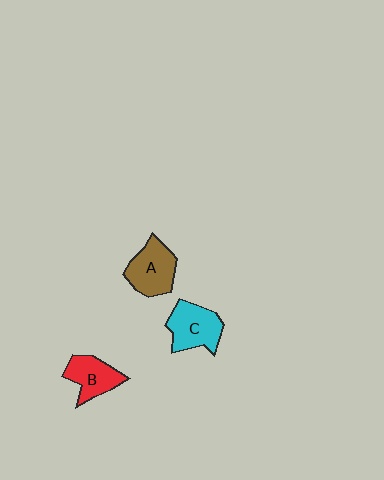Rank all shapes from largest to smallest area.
From largest to smallest: C (cyan), A (brown), B (red).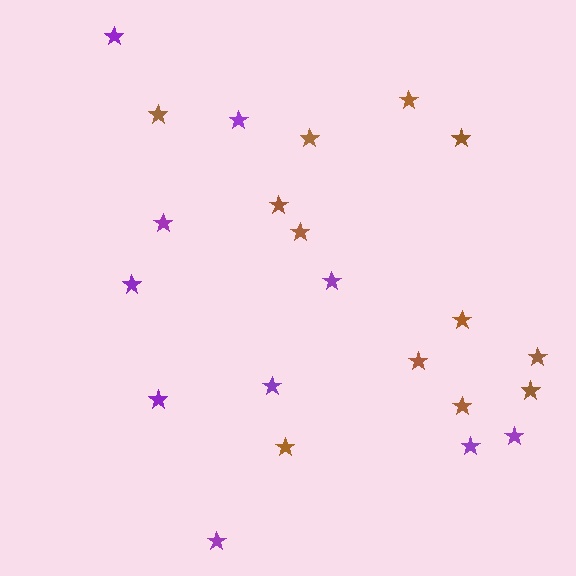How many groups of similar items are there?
There are 2 groups: one group of brown stars (12) and one group of purple stars (10).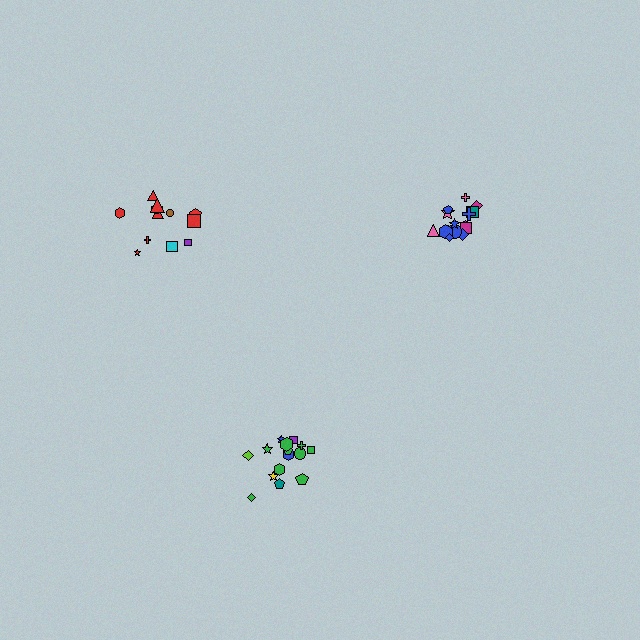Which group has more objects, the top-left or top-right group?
The top-right group.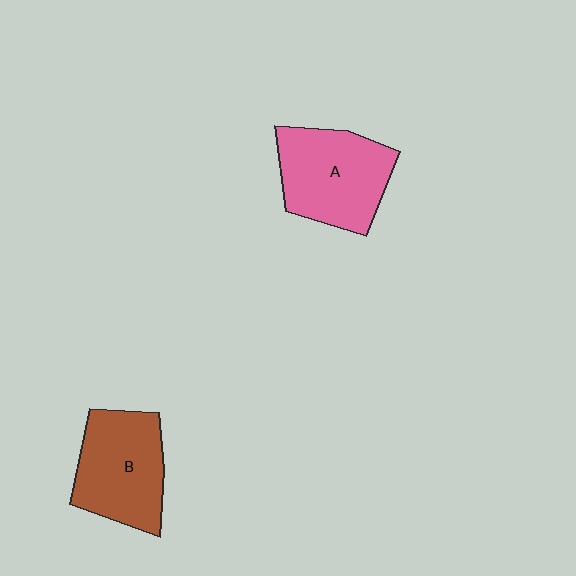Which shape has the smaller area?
Shape B (brown).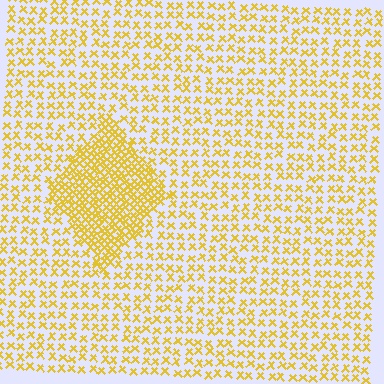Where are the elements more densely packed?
The elements are more densely packed inside the diamond boundary.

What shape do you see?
I see a diamond.